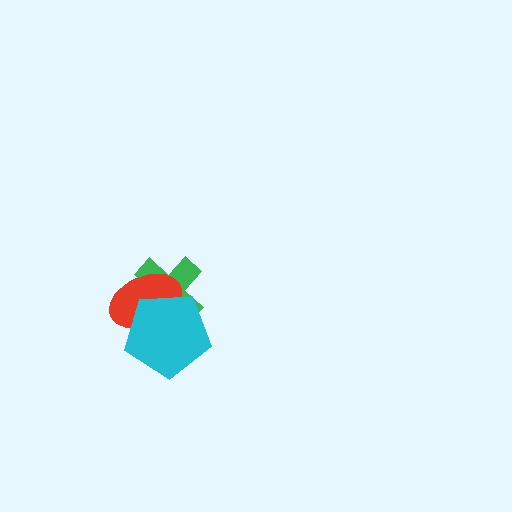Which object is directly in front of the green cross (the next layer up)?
The red ellipse is directly in front of the green cross.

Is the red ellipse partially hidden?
Yes, it is partially covered by another shape.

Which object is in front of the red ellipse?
The cyan pentagon is in front of the red ellipse.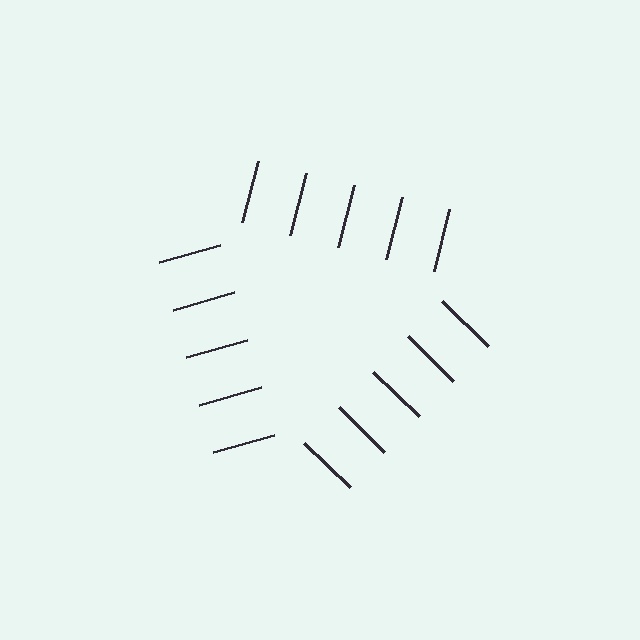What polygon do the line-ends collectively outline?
An illusory triangle — the line segments terminate on its edges but no continuous stroke is drawn.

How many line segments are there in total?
15 — 5 along each of the 3 edges.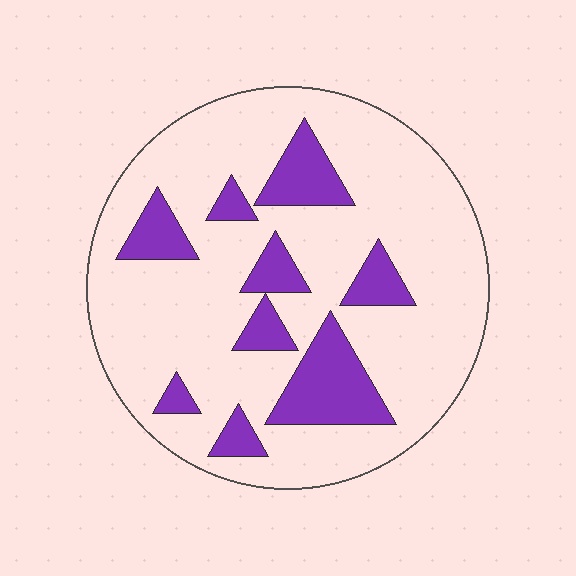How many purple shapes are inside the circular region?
9.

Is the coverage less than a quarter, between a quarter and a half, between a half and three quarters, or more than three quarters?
Less than a quarter.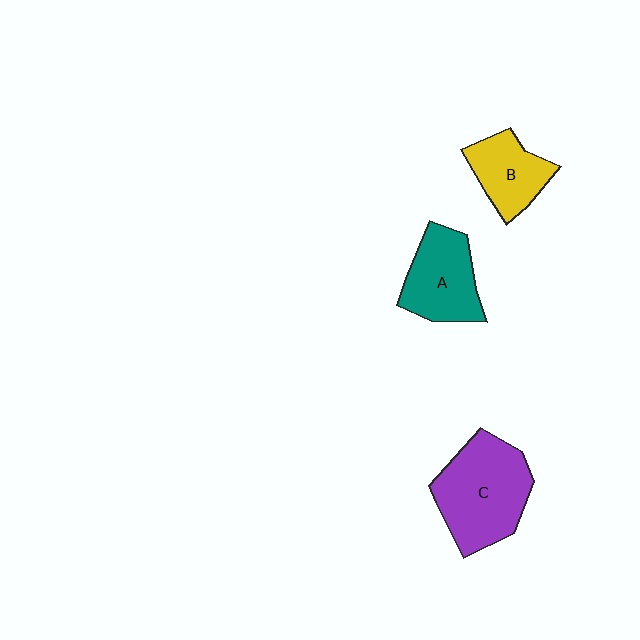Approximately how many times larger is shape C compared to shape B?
Approximately 1.8 times.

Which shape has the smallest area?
Shape B (yellow).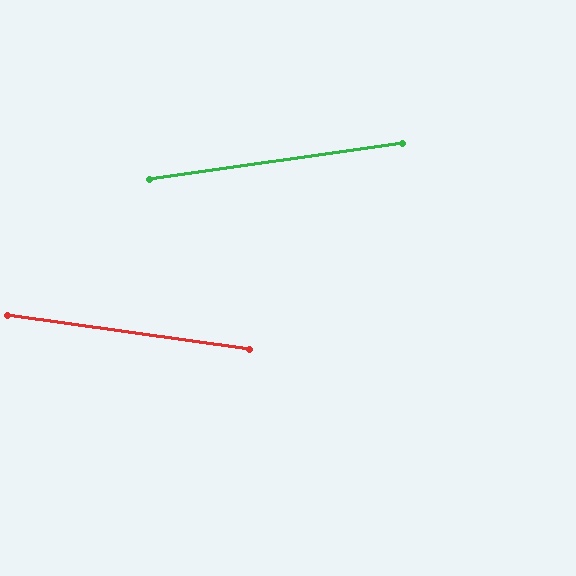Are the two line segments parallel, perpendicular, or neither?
Neither parallel nor perpendicular — they differ by about 16°.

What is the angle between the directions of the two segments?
Approximately 16 degrees.